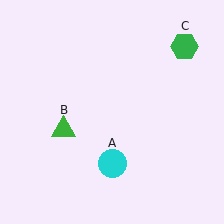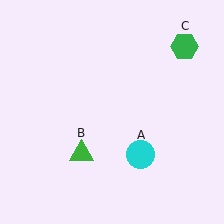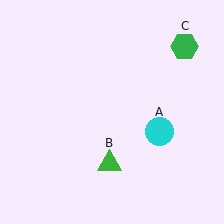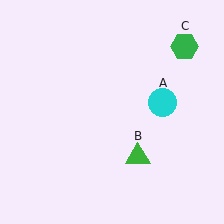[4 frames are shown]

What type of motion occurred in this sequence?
The cyan circle (object A), green triangle (object B) rotated counterclockwise around the center of the scene.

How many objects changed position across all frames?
2 objects changed position: cyan circle (object A), green triangle (object B).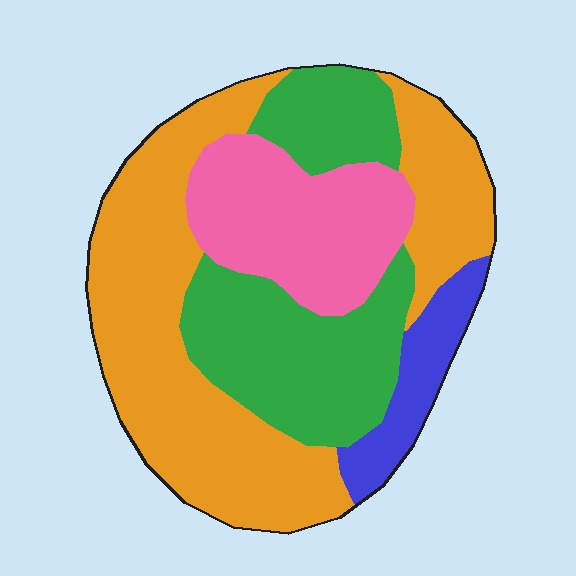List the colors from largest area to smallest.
From largest to smallest: orange, green, pink, blue.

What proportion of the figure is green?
Green covers 29% of the figure.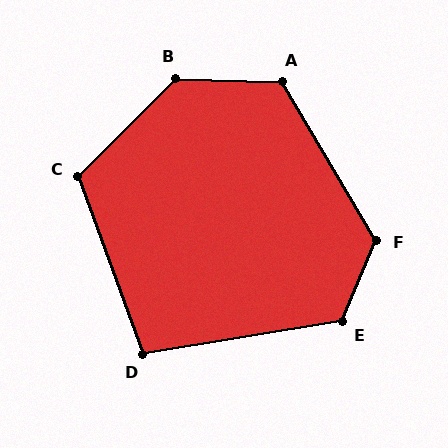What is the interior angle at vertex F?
Approximately 126 degrees (obtuse).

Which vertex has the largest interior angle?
B, at approximately 133 degrees.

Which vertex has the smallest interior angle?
D, at approximately 101 degrees.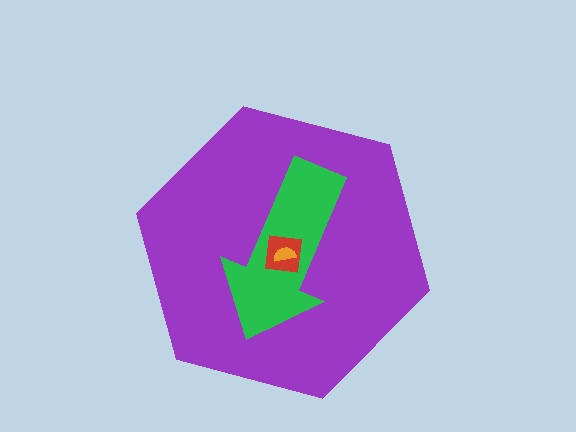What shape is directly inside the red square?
The orange semicircle.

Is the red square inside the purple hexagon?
Yes.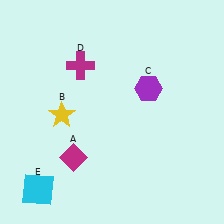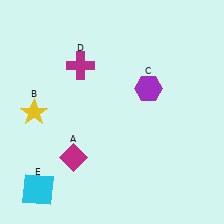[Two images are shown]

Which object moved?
The yellow star (B) moved left.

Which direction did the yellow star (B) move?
The yellow star (B) moved left.